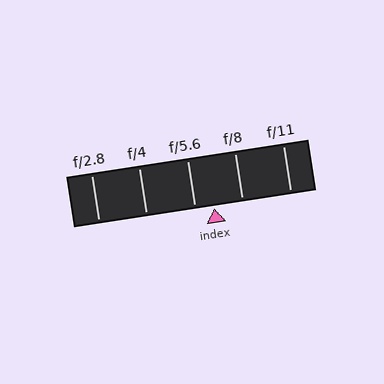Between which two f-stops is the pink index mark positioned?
The index mark is between f/5.6 and f/8.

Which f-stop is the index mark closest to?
The index mark is closest to f/5.6.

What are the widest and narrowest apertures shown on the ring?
The widest aperture shown is f/2.8 and the narrowest is f/11.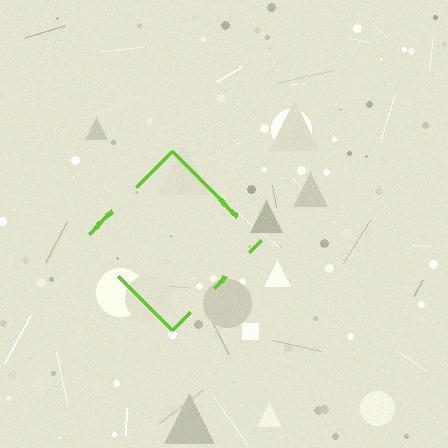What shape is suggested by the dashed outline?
The dashed outline suggests a diamond.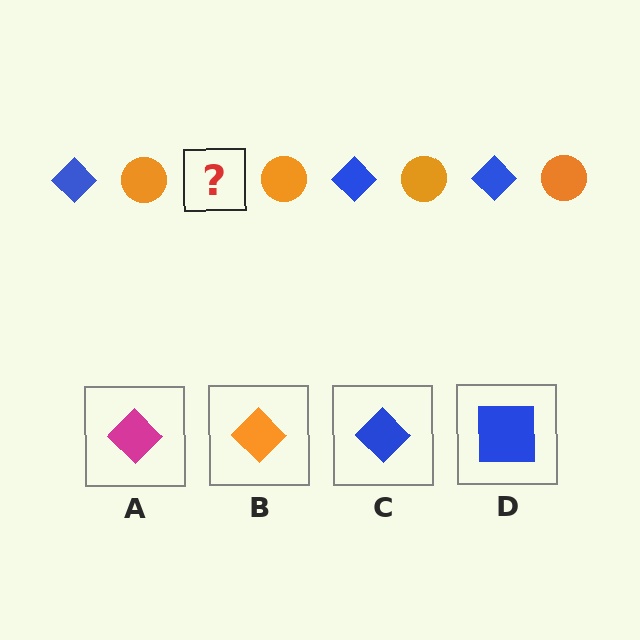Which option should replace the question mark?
Option C.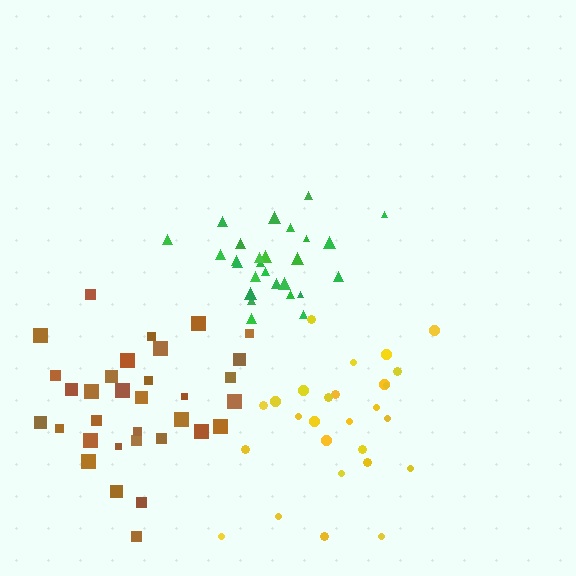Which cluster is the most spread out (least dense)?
Yellow.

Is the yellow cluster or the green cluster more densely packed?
Green.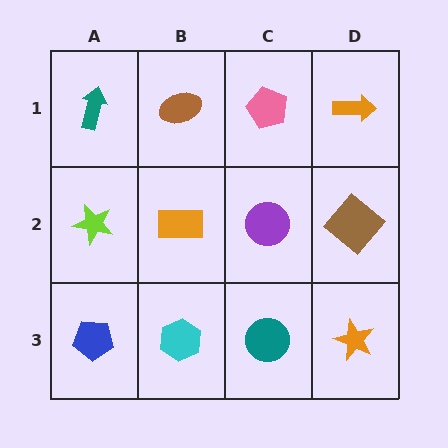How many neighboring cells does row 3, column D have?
2.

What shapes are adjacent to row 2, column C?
A pink pentagon (row 1, column C), a teal circle (row 3, column C), an orange rectangle (row 2, column B), a brown diamond (row 2, column D).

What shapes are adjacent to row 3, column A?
A lime star (row 2, column A), a cyan hexagon (row 3, column B).